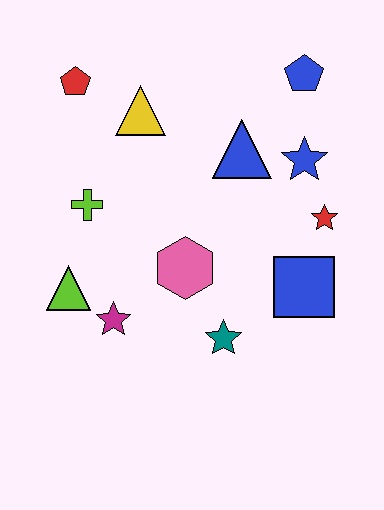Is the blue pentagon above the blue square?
Yes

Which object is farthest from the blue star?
The lime triangle is farthest from the blue star.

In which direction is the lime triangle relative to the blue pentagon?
The lime triangle is to the left of the blue pentagon.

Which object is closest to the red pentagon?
The yellow triangle is closest to the red pentagon.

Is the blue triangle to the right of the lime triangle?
Yes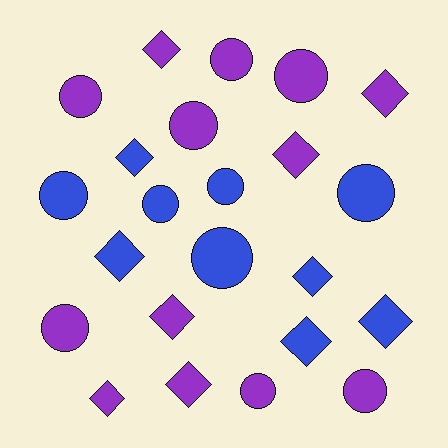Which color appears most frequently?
Purple, with 13 objects.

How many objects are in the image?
There are 23 objects.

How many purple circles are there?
There are 7 purple circles.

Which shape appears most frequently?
Circle, with 12 objects.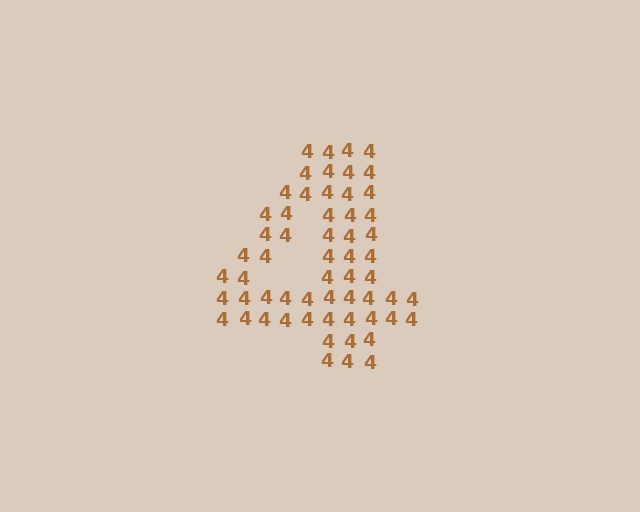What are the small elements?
The small elements are digit 4's.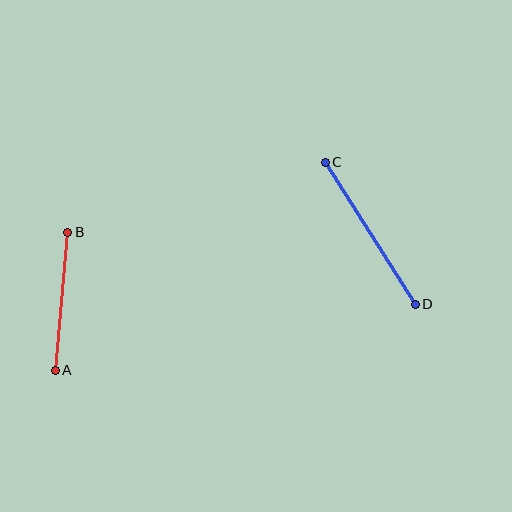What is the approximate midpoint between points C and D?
The midpoint is at approximately (370, 233) pixels.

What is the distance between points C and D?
The distance is approximately 168 pixels.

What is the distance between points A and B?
The distance is approximately 139 pixels.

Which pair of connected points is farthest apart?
Points C and D are farthest apart.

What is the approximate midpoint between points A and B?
The midpoint is at approximately (62, 301) pixels.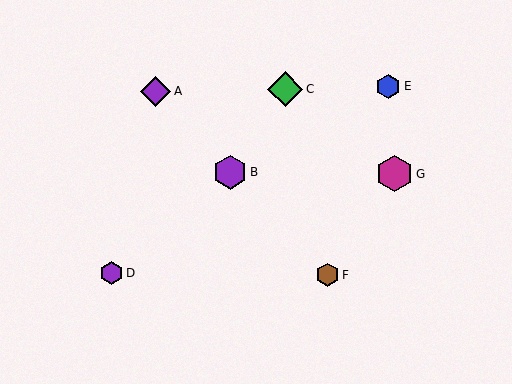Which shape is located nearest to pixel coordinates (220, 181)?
The purple hexagon (labeled B) at (230, 172) is nearest to that location.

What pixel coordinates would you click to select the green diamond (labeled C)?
Click at (285, 89) to select the green diamond C.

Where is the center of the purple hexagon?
The center of the purple hexagon is at (230, 172).